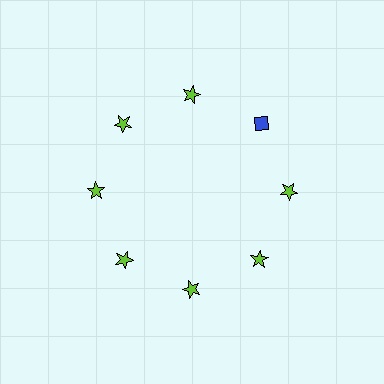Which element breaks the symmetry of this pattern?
The blue diamond at roughly the 2 o'clock position breaks the symmetry. All other shapes are lime stars.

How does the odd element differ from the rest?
It differs in both color (blue instead of lime) and shape (diamond instead of star).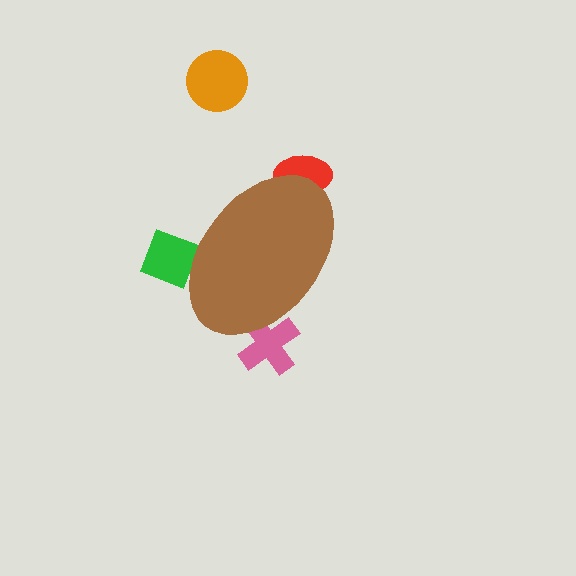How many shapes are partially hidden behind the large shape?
3 shapes are partially hidden.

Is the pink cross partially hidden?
Yes, the pink cross is partially hidden behind the brown ellipse.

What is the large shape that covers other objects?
A brown ellipse.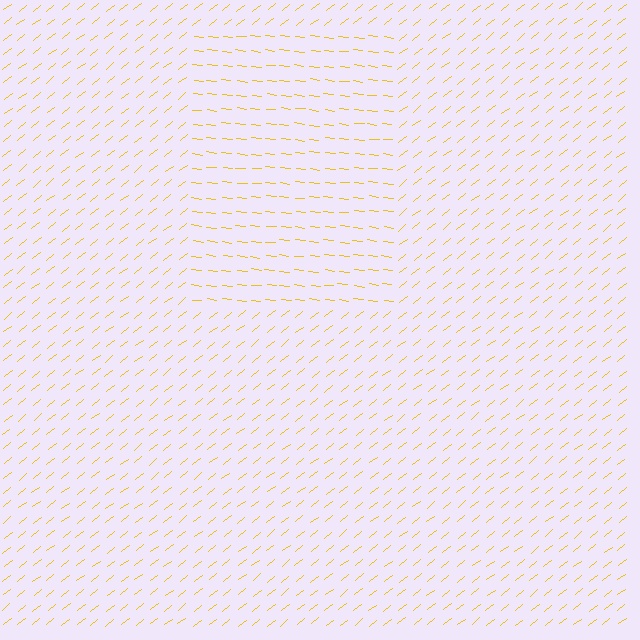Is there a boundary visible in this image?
Yes, there is a texture boundary formed by a change in line orientation.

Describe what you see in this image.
The image is filled with small yellow line segments. A rectangle region in the image has lines oriented differently from the surrounding lines, creating a visible texture boundary.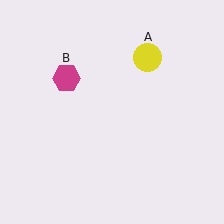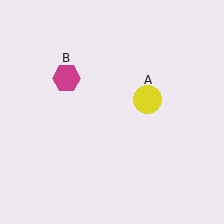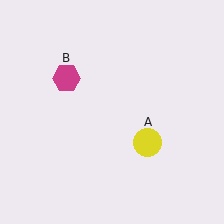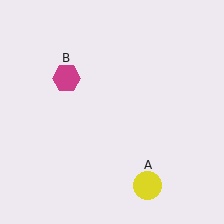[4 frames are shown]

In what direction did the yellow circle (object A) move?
The yellow circle (object A) moved down.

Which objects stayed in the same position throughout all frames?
Magenta hexagon (object B) remained stationary.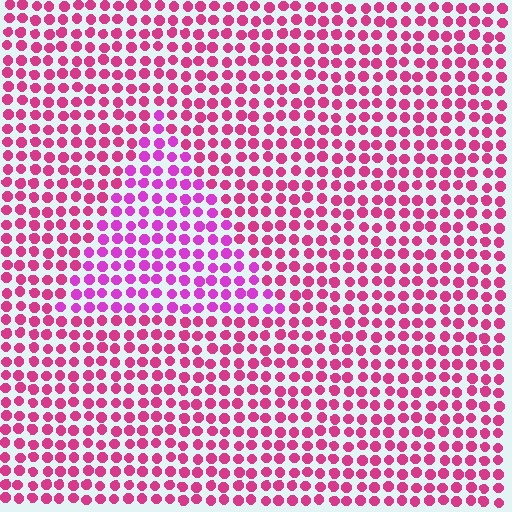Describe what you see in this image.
The image is filled with small magenta elements in a uniform arrangement. A triangle-shaped region is visible where the elements are tinted to a slightly different hue, forming a subtle color boundary.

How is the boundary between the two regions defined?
The boundary is defined purely by a slight shift in hue (about 27 degrees). Spacing, size, and orientation are identical on both sides.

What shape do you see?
I see a triangle.